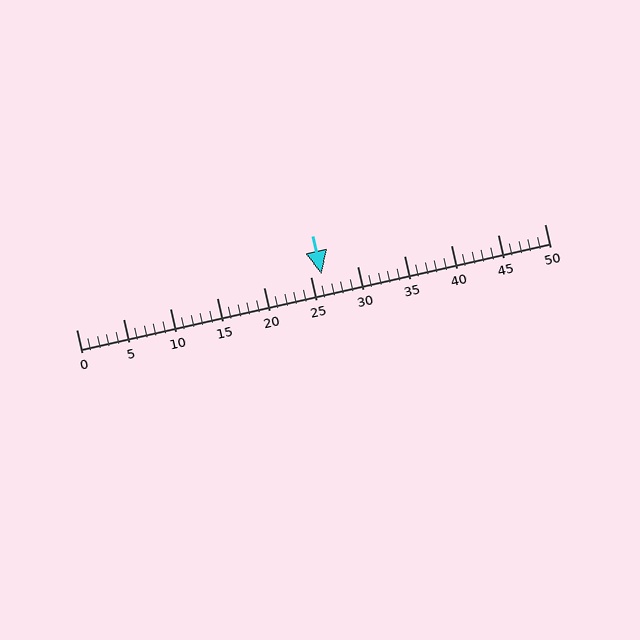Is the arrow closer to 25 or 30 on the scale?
The arrow is closer to 25.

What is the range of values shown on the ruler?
The ruler shows values from 0 to 50.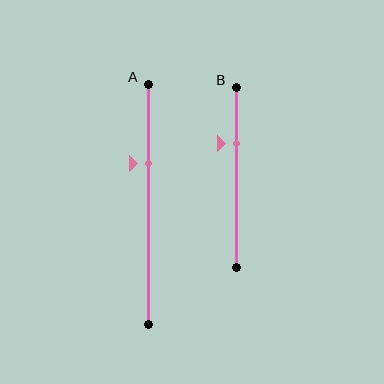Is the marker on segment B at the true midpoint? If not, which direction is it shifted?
No, the marker on segment B is shifted upward by about 19% of the segment length.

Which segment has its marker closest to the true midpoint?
Segment A has its marker closest to the true midpoint.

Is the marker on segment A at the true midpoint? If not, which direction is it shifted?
No, the marker on segment A is shifted upward by about 17% of the segment length.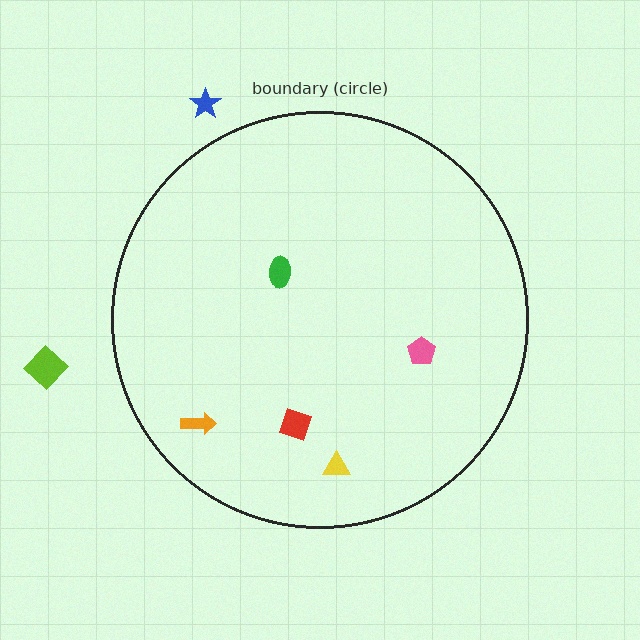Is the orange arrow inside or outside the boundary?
Inside.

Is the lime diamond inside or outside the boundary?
Outside.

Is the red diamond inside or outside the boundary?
Inside.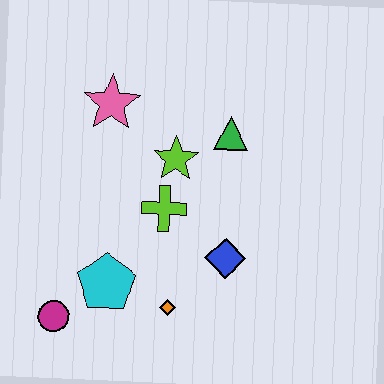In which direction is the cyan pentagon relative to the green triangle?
The cyan pentagon is below the green triangle.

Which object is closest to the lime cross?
The lime star is closest to the lime cross.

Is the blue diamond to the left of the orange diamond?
No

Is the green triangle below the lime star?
No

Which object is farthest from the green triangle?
The magenta circle is farthest from the green triangle.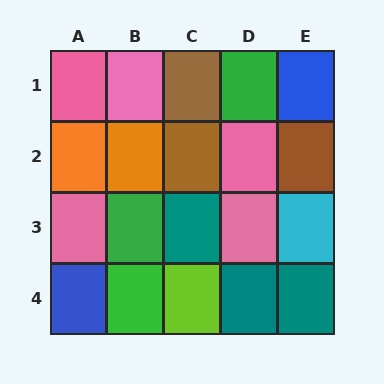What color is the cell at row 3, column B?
Green.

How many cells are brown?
3 cells are brown.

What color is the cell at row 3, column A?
Pink.